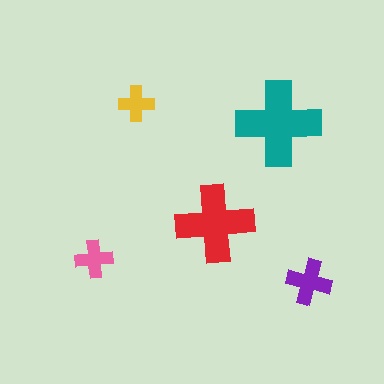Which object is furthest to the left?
The pink cross is leftmost.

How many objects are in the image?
There are 5 objects in the image.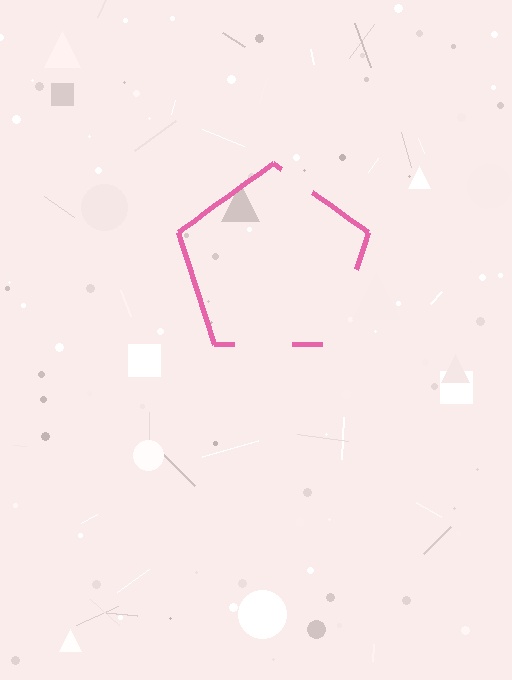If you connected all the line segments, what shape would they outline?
They would outline a pentagon.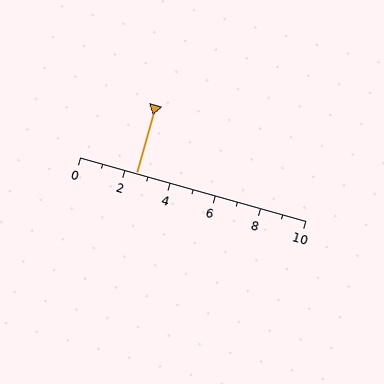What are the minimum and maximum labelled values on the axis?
The axis runs from 0 to 10.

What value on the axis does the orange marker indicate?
The marker indicates approximately 2.5.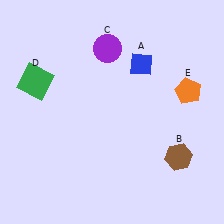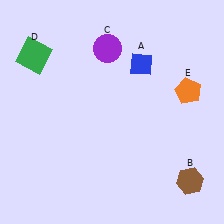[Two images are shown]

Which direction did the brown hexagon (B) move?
The brown hexagon (B) moved down.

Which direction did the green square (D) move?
The green square (D) moved up.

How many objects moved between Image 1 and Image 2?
2 objects moved between the two images.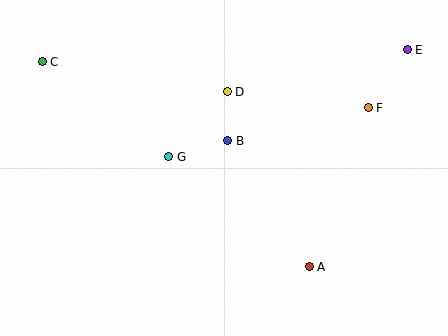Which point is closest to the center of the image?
Point B at (228, 141) is closest to the center.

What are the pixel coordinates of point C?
Point C is at (42, 62).